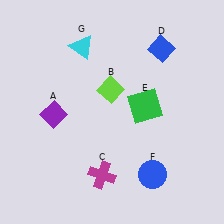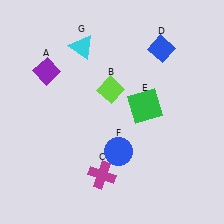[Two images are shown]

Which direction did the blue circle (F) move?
The blue circle (F) moved left.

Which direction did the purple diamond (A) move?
The purple diamond (A) moved up.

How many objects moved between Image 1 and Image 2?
2 objects moved between the two images.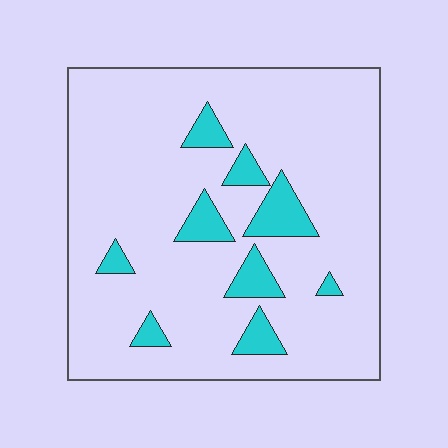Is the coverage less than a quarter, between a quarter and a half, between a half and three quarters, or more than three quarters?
Less than a quarter.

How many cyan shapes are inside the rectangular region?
9.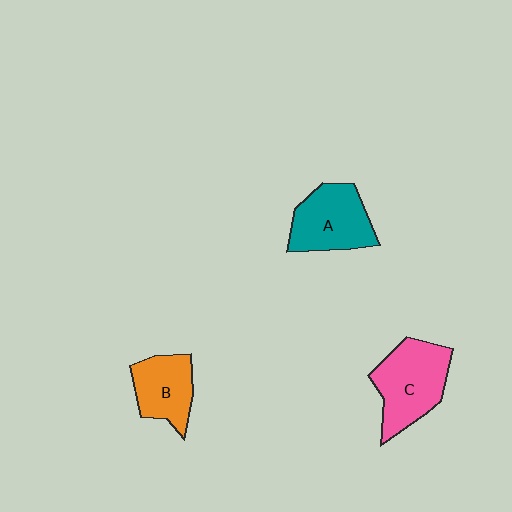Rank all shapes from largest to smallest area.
From largest to smallest: C (pink), A (teal), B (orange).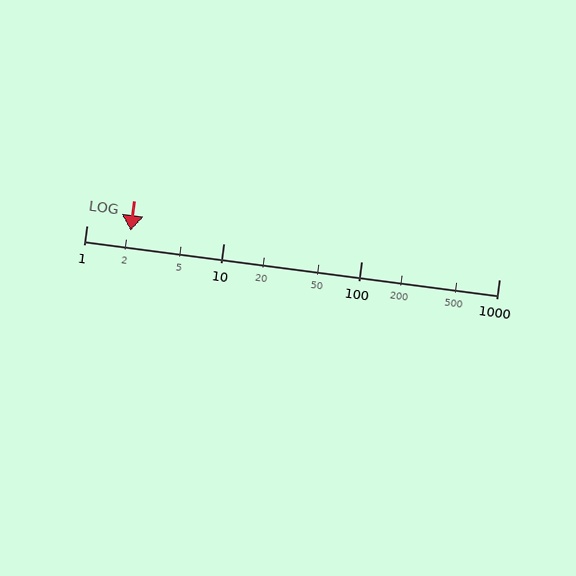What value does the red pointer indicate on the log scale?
The pointer indicates approximately 2.1.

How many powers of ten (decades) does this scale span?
The scale spans 3 decades, from 1 to 1000.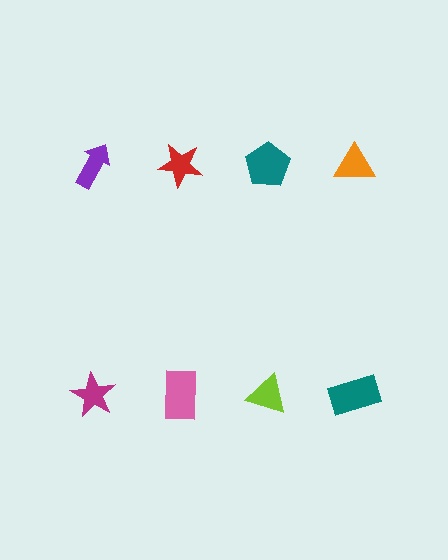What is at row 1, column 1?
A purple arrow.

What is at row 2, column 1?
A magenta star.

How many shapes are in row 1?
4 shapes.